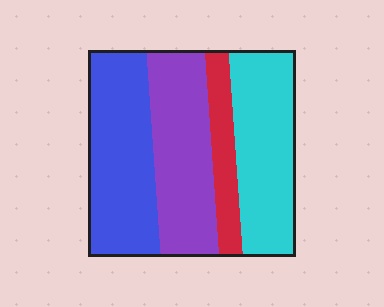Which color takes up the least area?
Red, at roughly 10%.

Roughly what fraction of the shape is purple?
Purple covers about 30% of the shape.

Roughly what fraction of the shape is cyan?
Cyan takes up between a quarter and a half of the shape.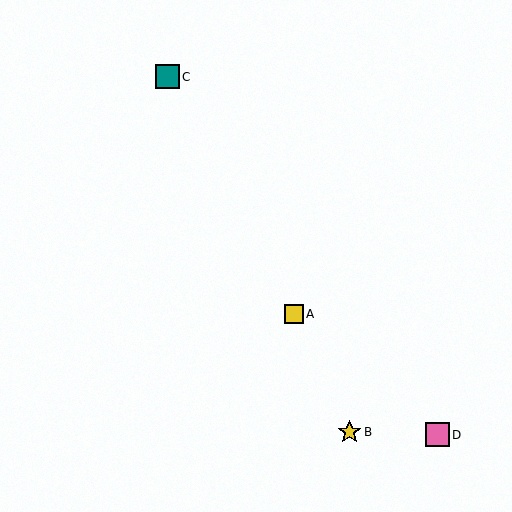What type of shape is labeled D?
Shape D is a pink square.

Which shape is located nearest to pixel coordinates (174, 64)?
The teal square (labeled C) at (167, 77) is nearest to that location.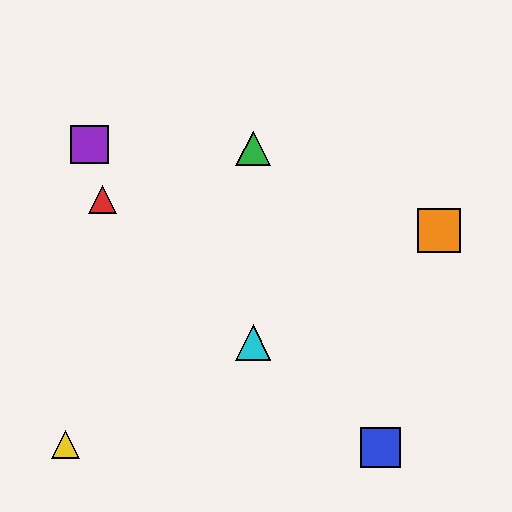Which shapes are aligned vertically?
The green triangle, the cyan triangle are aligned vertically.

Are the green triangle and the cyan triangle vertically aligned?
Yes, both are at x≈253.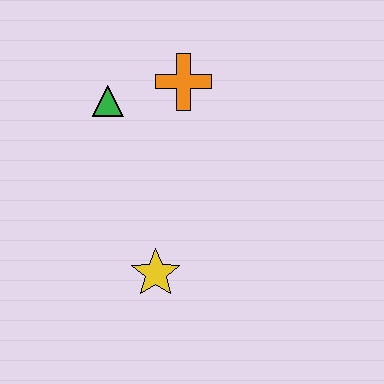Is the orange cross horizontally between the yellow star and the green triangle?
No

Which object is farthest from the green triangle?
The yellow star is farthest from the green triangle.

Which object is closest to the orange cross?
The green triangle is closest to the orange cross.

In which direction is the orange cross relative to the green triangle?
The orange cross is to the right of the green triangle.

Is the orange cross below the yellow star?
No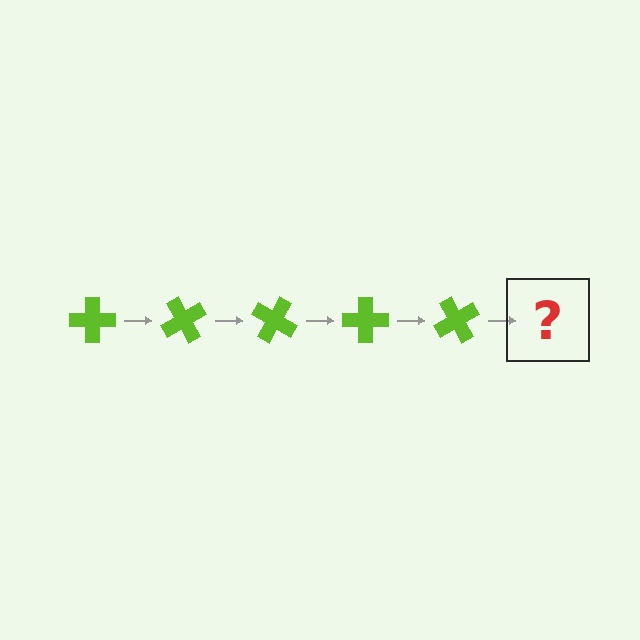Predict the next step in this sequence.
The next step is a lime cross rotated 300 degrees.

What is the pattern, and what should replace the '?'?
The pattern is that the cross rotates 60 degrees each step. The '?' should be a lime cross rotated 300 degrees.